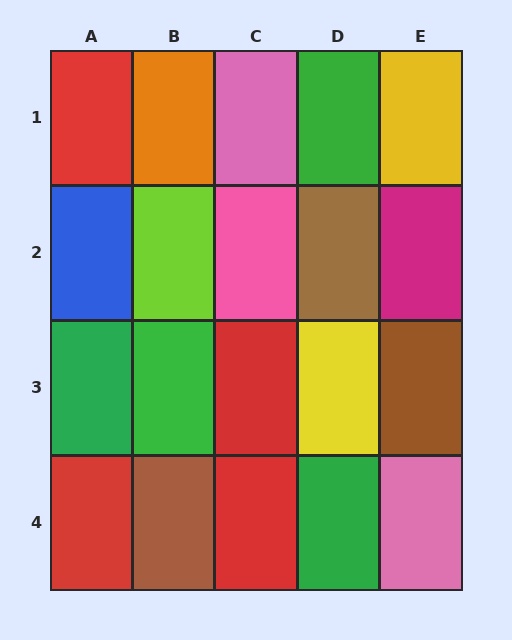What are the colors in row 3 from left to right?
Green, green, red, yellow, brown.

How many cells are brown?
3 cells are brown.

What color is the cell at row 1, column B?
Orange.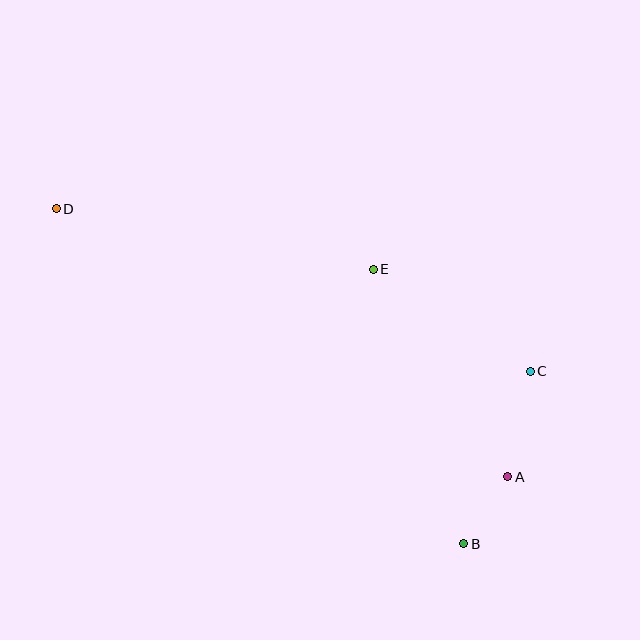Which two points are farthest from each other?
Points B and D are farthest from each other.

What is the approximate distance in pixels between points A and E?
The distance between A and E is approximately 247 pixels.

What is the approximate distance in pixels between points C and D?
The distance between C and D is approximately 502 pixels.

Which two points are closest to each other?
Points A and B are closest to each other.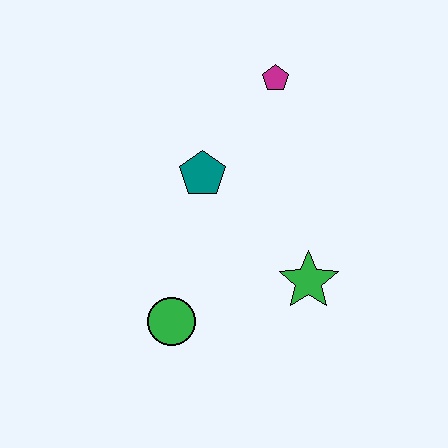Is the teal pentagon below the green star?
No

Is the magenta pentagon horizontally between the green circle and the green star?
Yes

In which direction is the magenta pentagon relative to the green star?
The magenta pentagon is above the green star.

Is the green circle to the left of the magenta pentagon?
Yes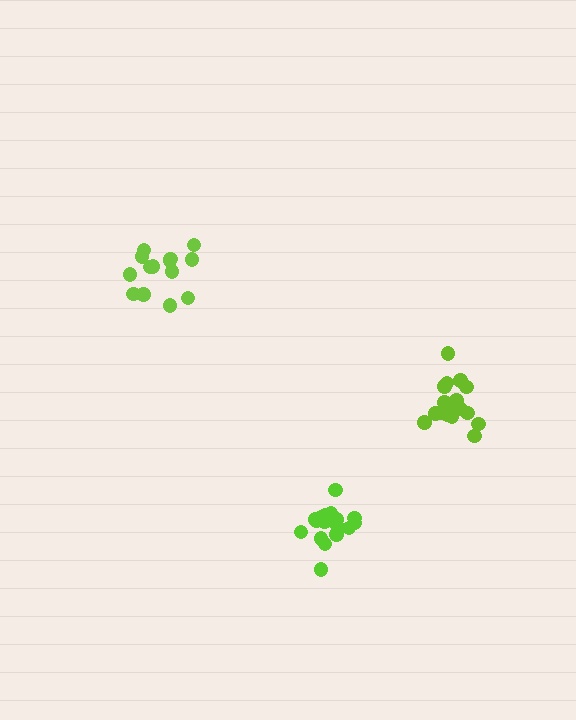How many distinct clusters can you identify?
There are 3 distinct clusters.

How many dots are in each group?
Group 1: 14 dots, Group 2: 17 dots, Group 3: 17 dots (48 total).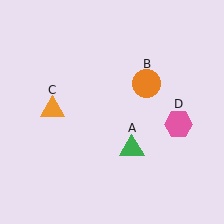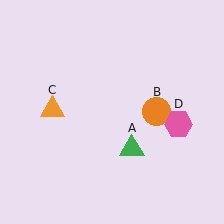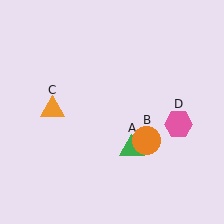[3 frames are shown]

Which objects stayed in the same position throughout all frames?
Green triangle (object A) and orange triangle (object C) and pink hexagon (object D) remained stationary.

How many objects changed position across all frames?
1 object changed position: orange circle (object B).